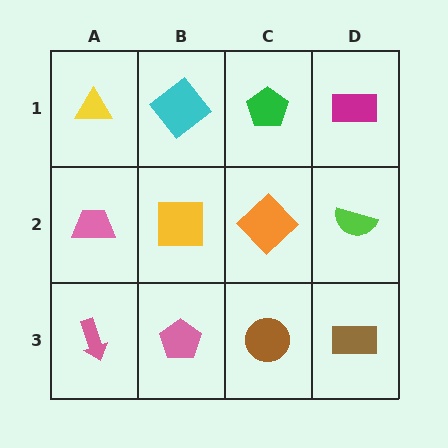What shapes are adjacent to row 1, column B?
A yellow square (row 2, column B), a yellow triangle (row 1, column A), a green pentagon (row 1, column C).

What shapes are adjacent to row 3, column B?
A yellow square (row 2, column B), a pink arrow (row 3, column A), a brown circle (row 3, column C).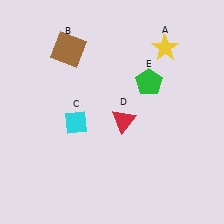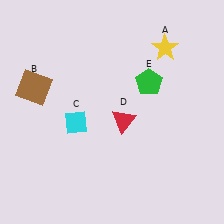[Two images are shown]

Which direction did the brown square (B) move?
The brown square (B) moved down.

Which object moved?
The brown square (B) moved down.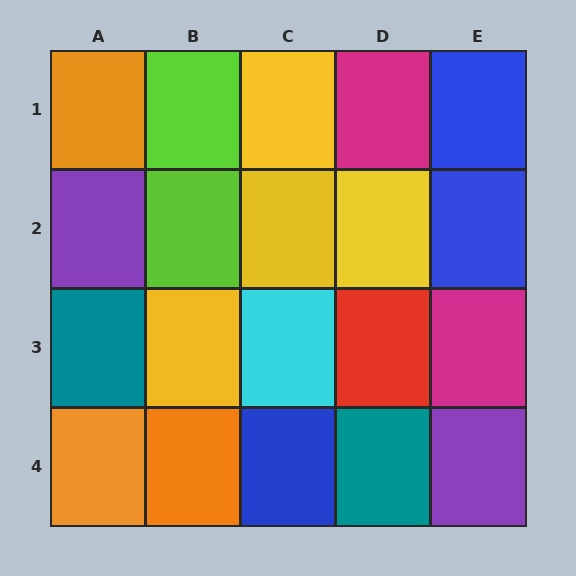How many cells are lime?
2 cells are lime.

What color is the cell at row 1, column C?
Yellow.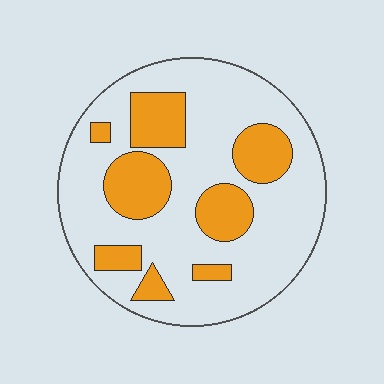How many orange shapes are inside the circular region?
8.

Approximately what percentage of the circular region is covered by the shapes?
Approximately 30%.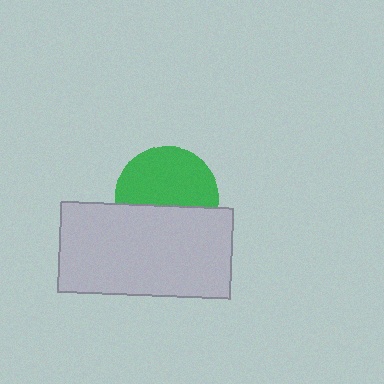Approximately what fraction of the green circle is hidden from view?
Roughly 42% of the green circle is hidden behind the light gray rectangle.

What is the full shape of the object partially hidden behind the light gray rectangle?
The partially hidden object is a green circle.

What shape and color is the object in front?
The object in front is a light gray rectangle.